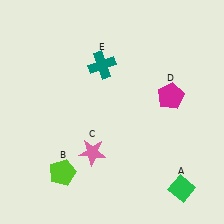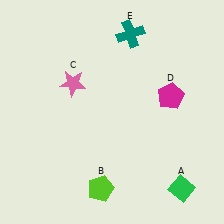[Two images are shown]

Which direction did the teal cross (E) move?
The teal cross (E) moved up.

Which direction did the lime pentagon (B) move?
The lime pentagon (B) moved right.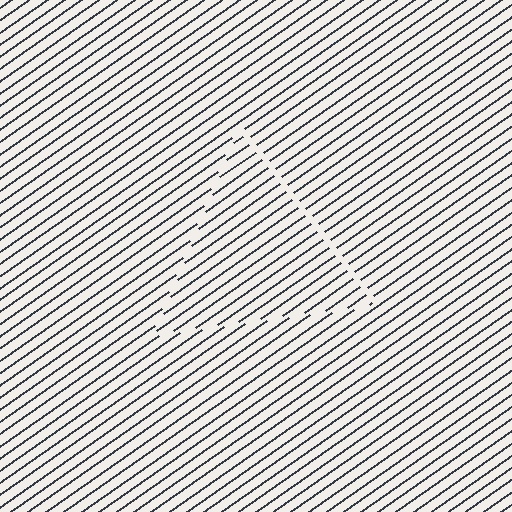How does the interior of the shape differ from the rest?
The interior of the shape contains the same grating, shifted by half a period — the contour is defined by the phase discontinuity where line-ends from the inner and outer gratings abut.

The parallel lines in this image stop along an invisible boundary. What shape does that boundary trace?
An illusory triangle. The interior of the shape contains the same grating, shifted by half a period — the contour is defined by the phase discontinuity where line-ends from the inner and outer gratings abut.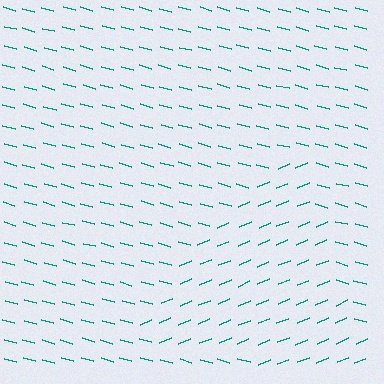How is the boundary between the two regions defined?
The boundary is defined purely by a change in line orientation (approximately 38 degrees difference). All lines are the same color and thickness.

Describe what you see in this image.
The image is filled with small teal line segments. A triangle region in the image has lines oriented differently from the surrounding lines, creating a visible texture boundary.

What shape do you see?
I see a triangle.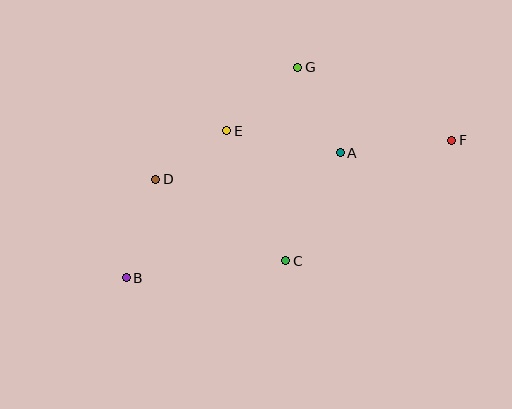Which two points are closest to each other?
Points D and E are closest to each other.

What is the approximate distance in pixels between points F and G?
The distance between F and G is approximately 171 pixels.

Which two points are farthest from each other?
Points B and F are farthest from each other.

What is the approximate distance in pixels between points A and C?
The distance between A and C is approximately 121 pixels.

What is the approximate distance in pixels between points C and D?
The distance between C and D is approximately 153 pixels.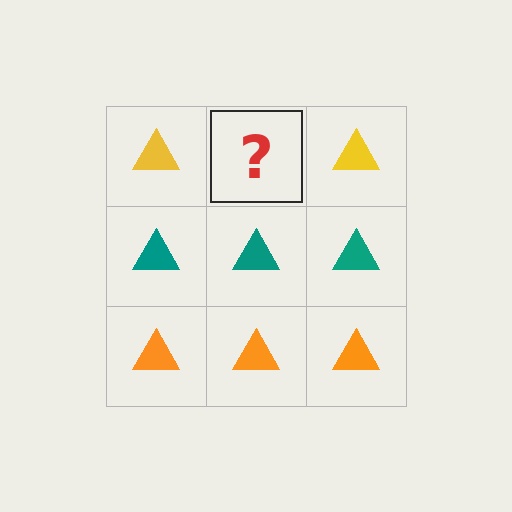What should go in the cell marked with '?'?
The missing cell should contain a yellow triangle.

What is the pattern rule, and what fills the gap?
The rule is that each row has a consistent color. The gap should be filled with a yellow triangle.